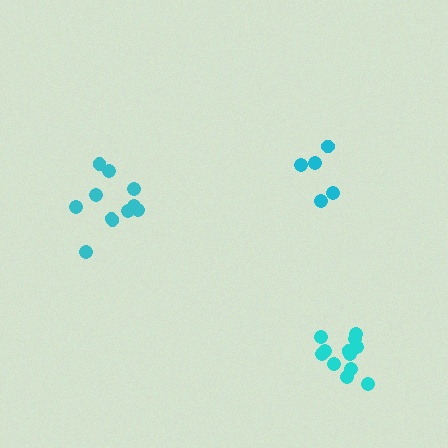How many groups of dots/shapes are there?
There are 3 groups.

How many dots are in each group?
Group 1: 12 dots, Group 2: 11 dots, Group 3: 6 dots (29 total).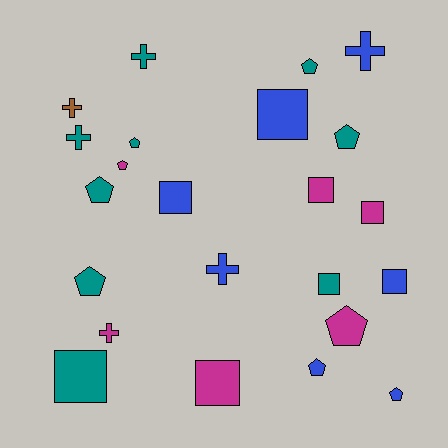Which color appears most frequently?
Teal, with 9 objects.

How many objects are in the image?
There are 23 objects.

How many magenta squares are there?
There are 3 magenta squares.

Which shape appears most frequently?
Pentagon, with 9 objects.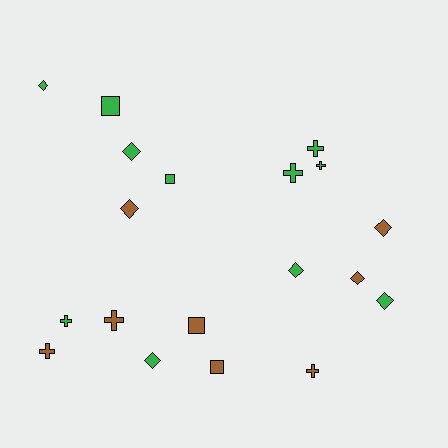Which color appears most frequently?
Green, with 11 objects.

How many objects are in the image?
There are 19 objects.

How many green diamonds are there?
There are 5 green diamonds.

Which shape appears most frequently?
Diamond, with 8 objects.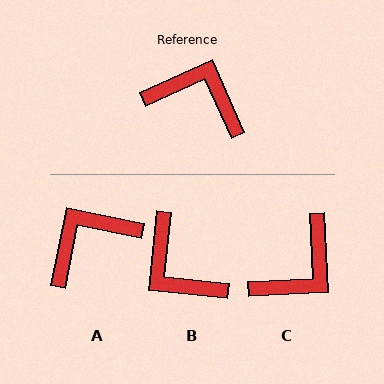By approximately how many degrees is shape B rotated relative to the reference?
Approximately 150 degrees counter-clockwise.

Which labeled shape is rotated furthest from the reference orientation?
B, about 150 degrees away.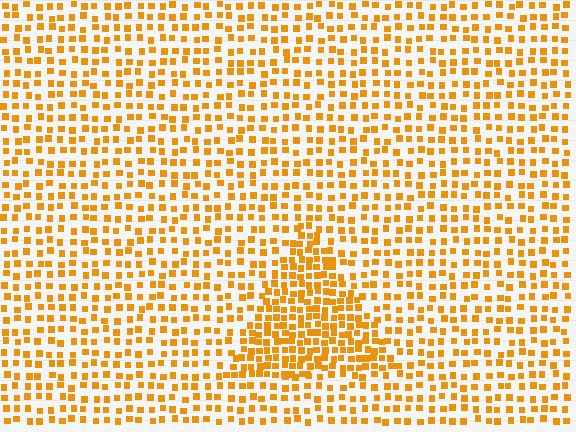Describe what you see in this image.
The image contains small orange elements arranged at two different densities. A triangle-shaped region is visible where the elements are more densely packed than the surrounding area.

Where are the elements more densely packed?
The elements are more densely packed inside the triangle boundary.